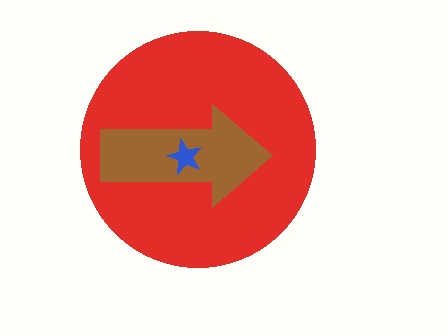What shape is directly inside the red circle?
The brown arrow.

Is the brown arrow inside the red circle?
Yes.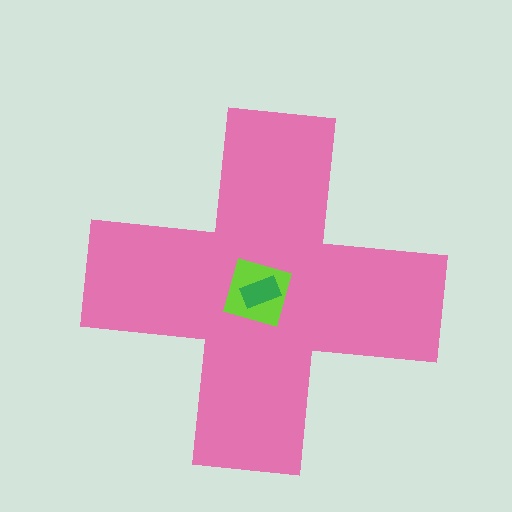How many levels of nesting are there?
3.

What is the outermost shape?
The pink cross.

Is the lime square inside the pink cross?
Yes.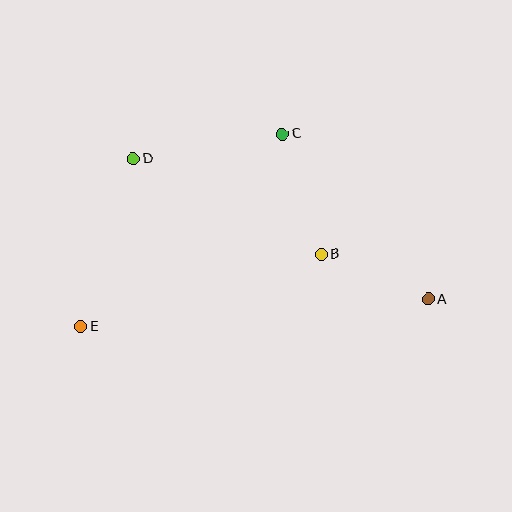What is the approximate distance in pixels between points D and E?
The distance between D and E is approximately 176 pixels.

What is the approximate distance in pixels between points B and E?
The distance between B and E is approximately 251 pixels.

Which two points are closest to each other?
Points A and B are closest to each other.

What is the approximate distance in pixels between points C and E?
The distance between C and E is approximately 279 pixels.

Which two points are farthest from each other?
Points A and E are farthest from each other.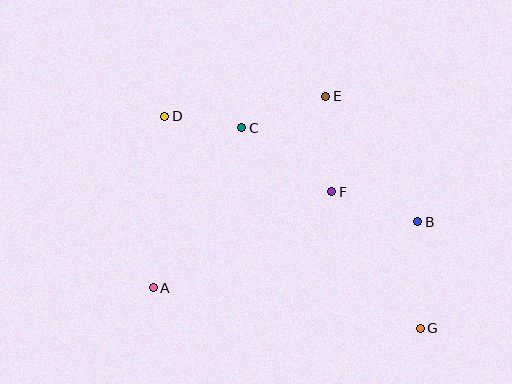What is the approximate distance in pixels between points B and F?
The distance between B and F is approximately 91 pixels.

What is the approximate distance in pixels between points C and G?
The distance between C and G is approximately 269 pixels.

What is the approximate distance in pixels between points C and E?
The distance between C and E is approximately 90 pixels.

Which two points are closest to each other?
Points C and D are closest to each other.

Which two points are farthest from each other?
Points D and G are farthest from each other.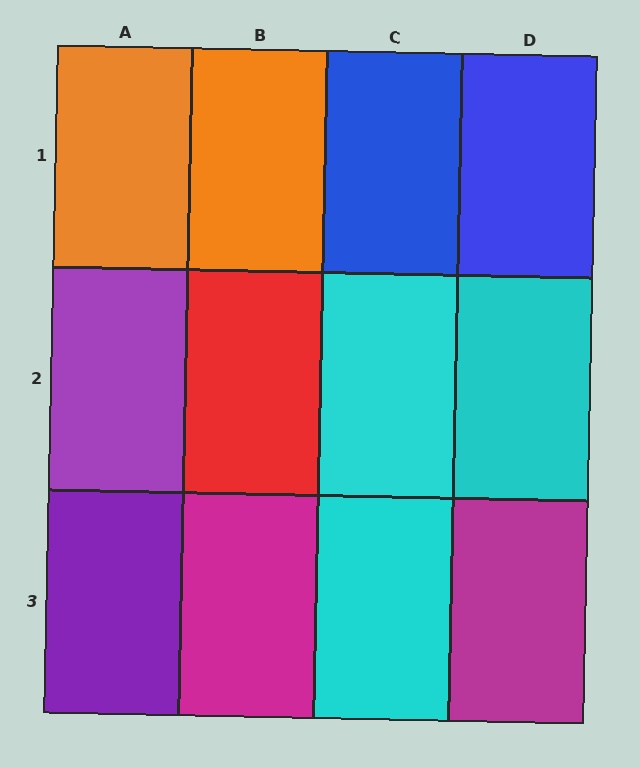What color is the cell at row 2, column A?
Purple.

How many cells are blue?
2 cells are blue.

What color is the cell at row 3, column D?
Magenta.